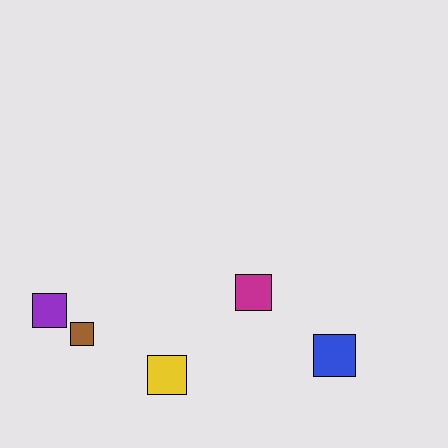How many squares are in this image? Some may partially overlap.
There are 5 squares.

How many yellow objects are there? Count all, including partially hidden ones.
There is 1 yellow object.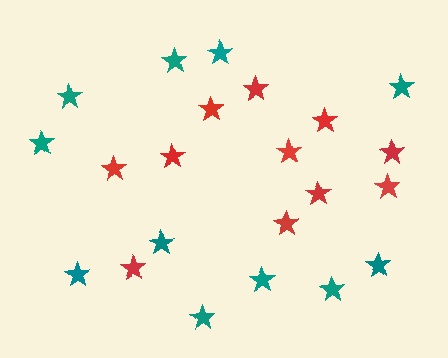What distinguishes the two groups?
There are 2 groups: one group of red stars (11) and one group of teal stars (11).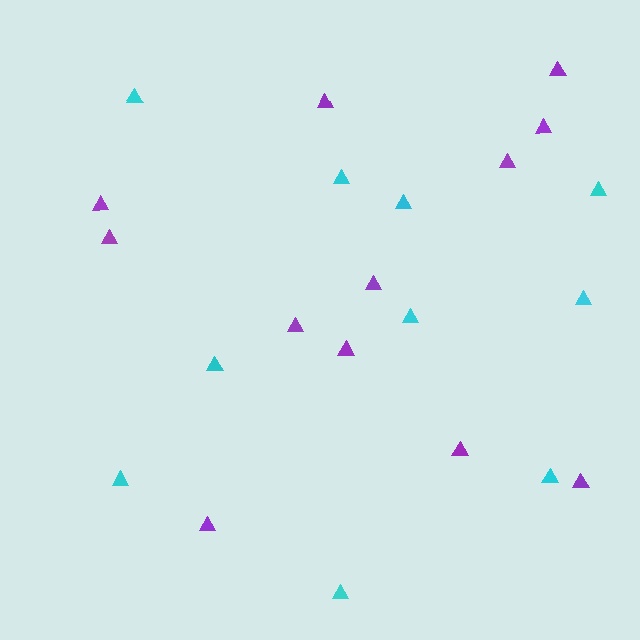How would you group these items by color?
There are 2 groups: one group of purple triangles (12) and one group of cyan triangles (10).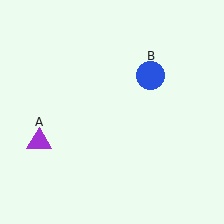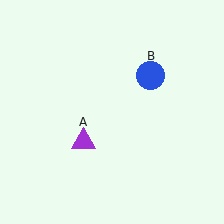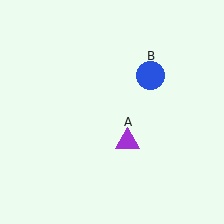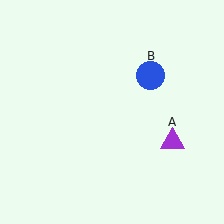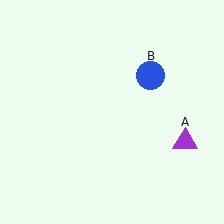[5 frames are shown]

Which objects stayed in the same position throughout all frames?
Blue circle (object B) remained stationary.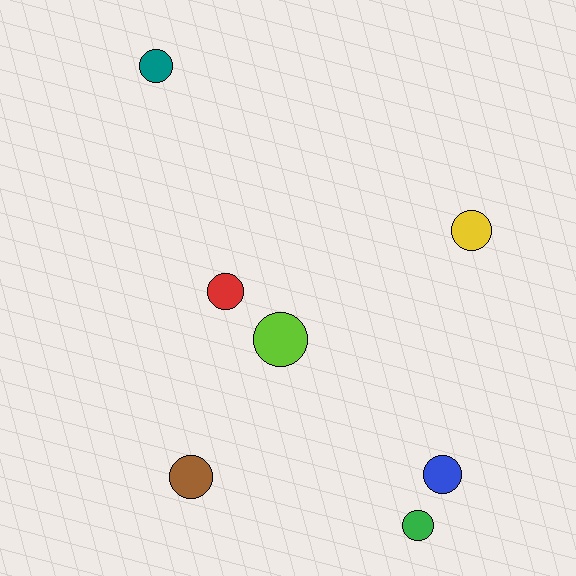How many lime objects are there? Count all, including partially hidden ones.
There is 1 lime object.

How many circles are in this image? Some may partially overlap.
There are 7 circles.